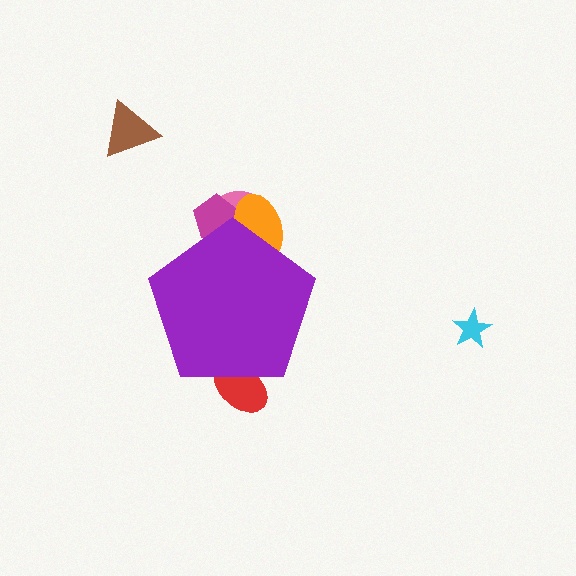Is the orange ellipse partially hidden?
Yes, the orange ellipse is partially hidden behind the purple pentagon.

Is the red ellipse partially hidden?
Yes, the red ellipse is partially hidden behind the purple pentagon.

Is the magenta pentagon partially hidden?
Yes, the magenta pentagon is partially hidden behind the purple pentagon.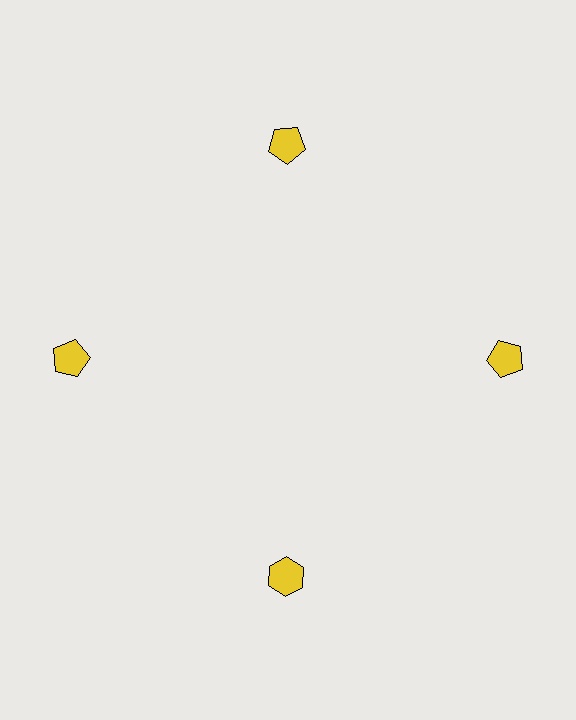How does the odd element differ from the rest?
It has a different shape: hexagon instead of pentagon.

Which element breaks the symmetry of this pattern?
The yellow hexagon at roughly the 6 o'clock position breaks the symmetry. All other shapes are yellow pentagons.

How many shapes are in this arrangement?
There are 4 shapes arranged in a ring pattern.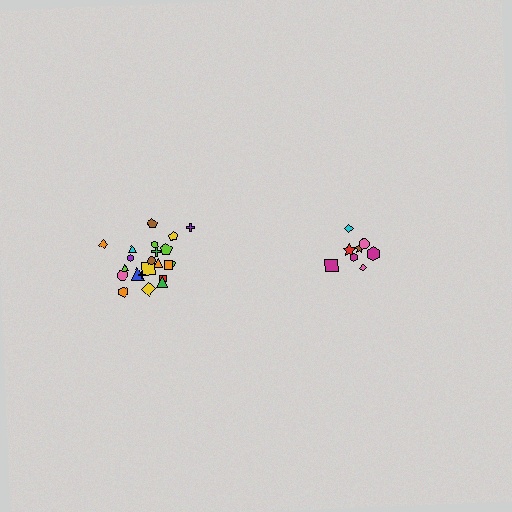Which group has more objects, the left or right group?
The left group.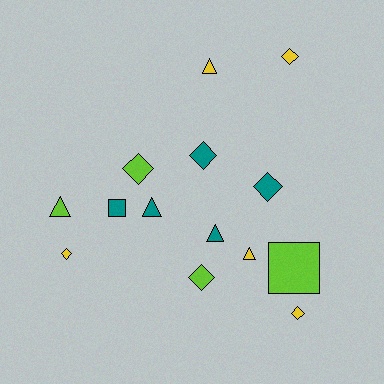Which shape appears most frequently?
Diamond, with 7 objects.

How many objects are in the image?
There are 14 objects.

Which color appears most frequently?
Teal, with 5 objects.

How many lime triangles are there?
There is 1 lime triangle.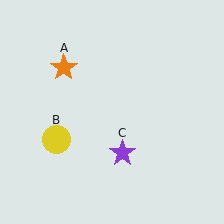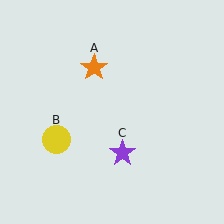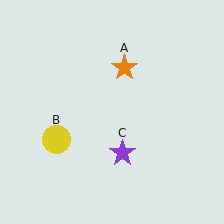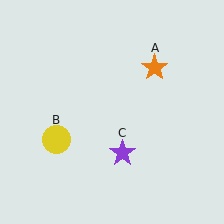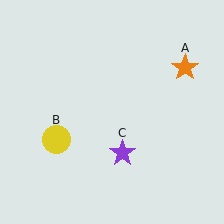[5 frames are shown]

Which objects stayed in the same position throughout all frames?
Yellow circle (object B) and purple star (object C) remained stationary.